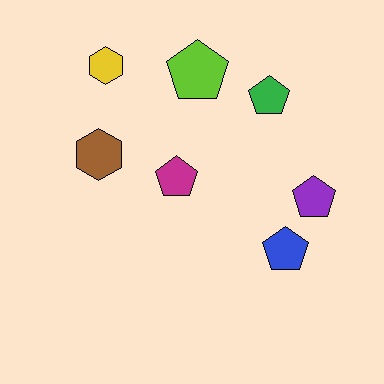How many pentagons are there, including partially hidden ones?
There are 5 pentagons.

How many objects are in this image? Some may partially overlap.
There are 7 objects.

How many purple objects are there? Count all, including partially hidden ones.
There is 1 purple object.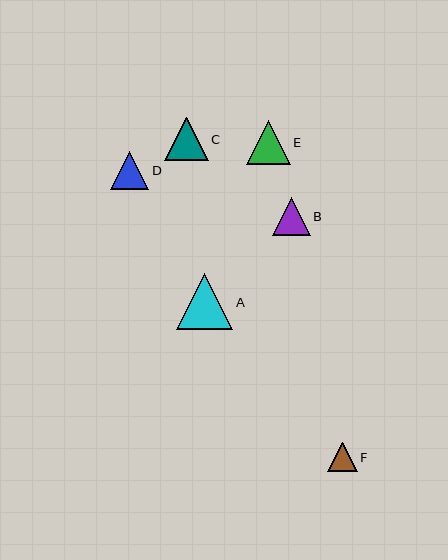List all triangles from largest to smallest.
From largest to smallest: A, E, C, D, B, F.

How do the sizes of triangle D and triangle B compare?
Triangle D and triangle B are approximately the same size.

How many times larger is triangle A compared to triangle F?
Triangle A is approximately 1.9 times the size of triangle F.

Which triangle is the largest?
Triangle A is the largest with a size of approximately 56 pixels.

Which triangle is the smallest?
Triangle F is the smallest with a size of approximately 29 pixels.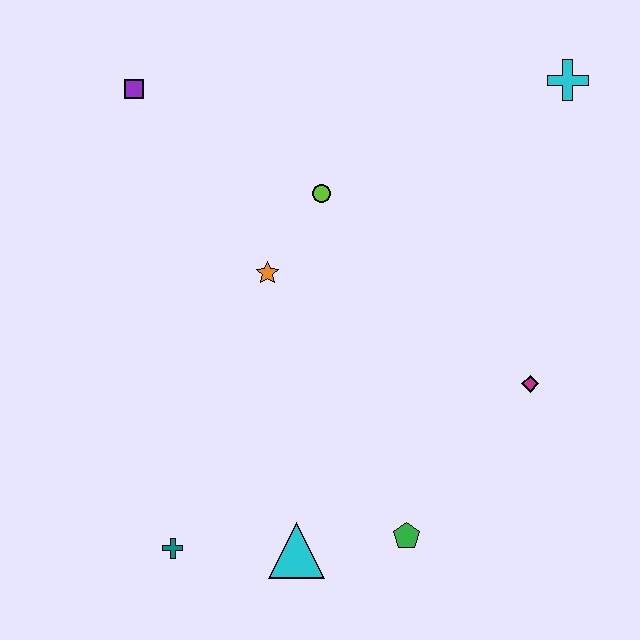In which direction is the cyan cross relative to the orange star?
The cyan cross is to the right of the orange star.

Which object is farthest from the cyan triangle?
The cyan cross is farthest from the cyan triangle.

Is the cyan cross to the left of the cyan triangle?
No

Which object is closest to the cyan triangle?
The green pentagon is closest to the cyan triangle.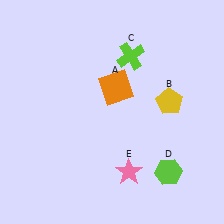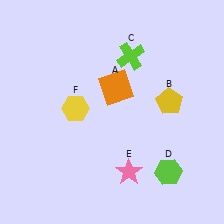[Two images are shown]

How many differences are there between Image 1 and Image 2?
There is 1 difference between the two images.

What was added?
A yellow hexagon (F) was added in Image 2.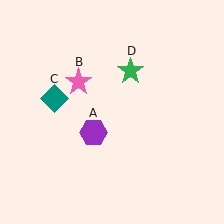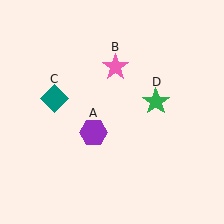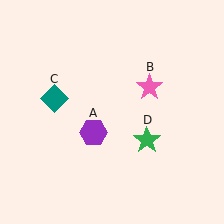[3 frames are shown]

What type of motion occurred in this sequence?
The pink star (object B), green star (object D) rotated clockwise around the center of the scene.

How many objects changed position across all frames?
2 objects changed position: pink star (object B), green star (object D).